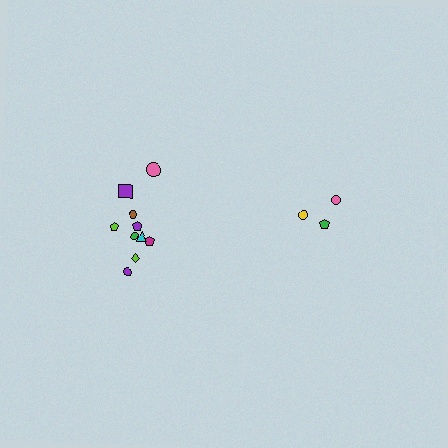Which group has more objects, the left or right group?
The left group.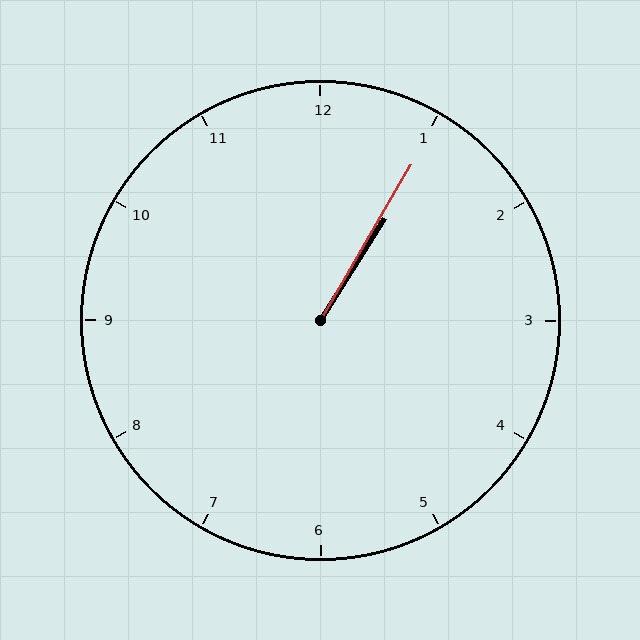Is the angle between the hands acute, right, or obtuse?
It is acute.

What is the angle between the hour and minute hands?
Approximately 2 degrees.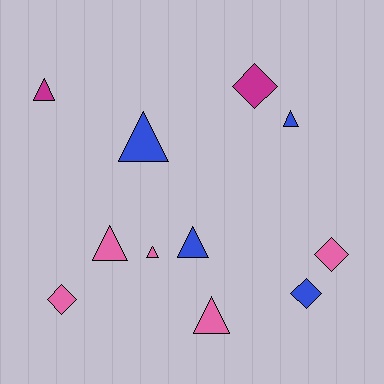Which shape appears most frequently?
Triangle, with 7 objects.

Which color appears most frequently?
Pink, with 5 objects.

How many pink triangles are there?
There are 3 pink triangles.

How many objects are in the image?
There are 11 objects.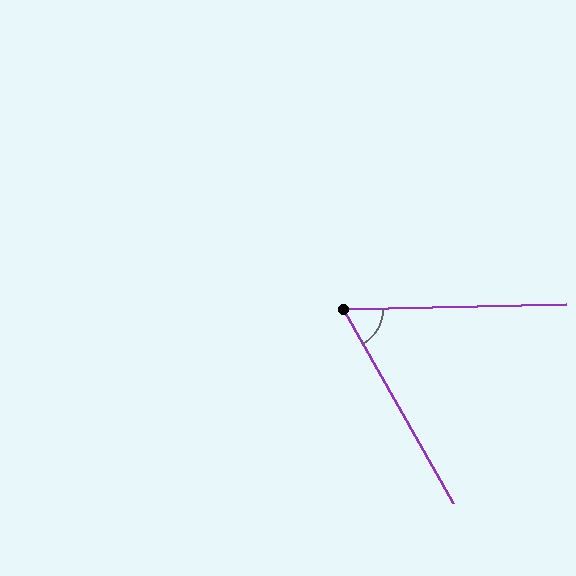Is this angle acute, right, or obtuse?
It is acute.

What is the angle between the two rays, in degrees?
Approximately 62 degrees.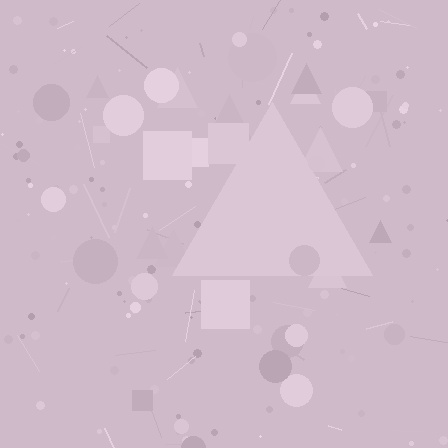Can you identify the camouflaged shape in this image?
The camouflaged shape is a triangle.